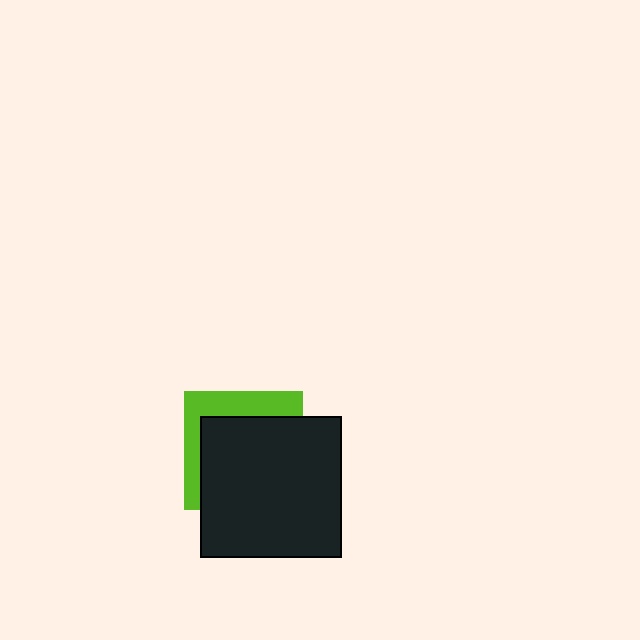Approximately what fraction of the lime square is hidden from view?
Roughly 69% of the lime square is hidden behind the black square.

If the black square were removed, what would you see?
You would see the complete lime square.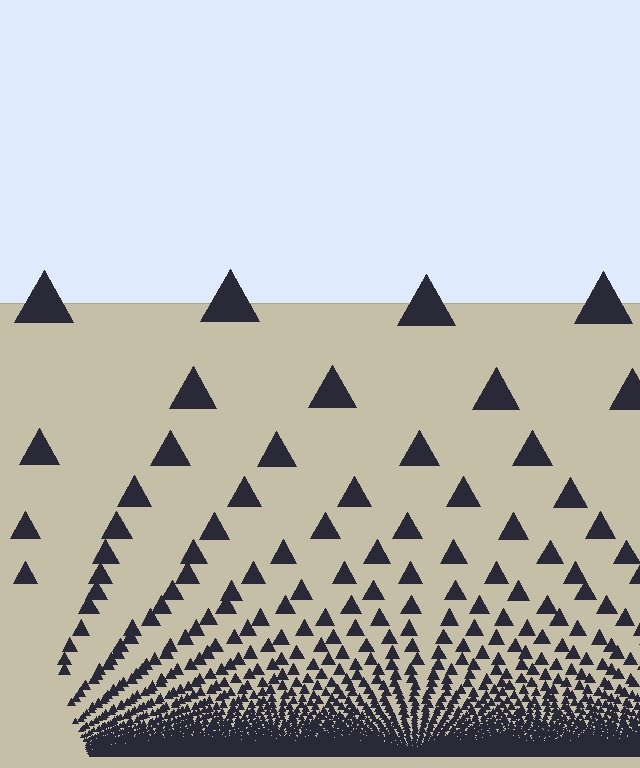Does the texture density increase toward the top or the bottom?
Density increases toward the bottom.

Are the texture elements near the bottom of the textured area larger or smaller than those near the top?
Smaller. The gradient is inverted — elements near the bottom are smaller and denser.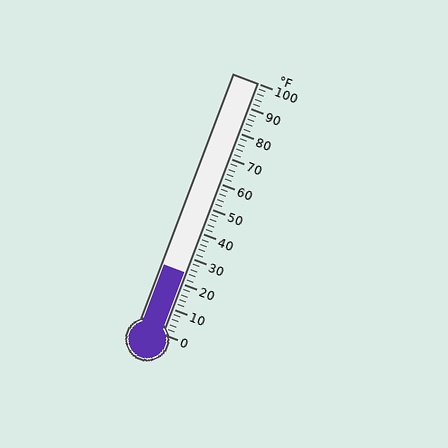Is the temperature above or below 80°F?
The temperature is below 80°F.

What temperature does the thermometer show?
The thermometer shows approximately 24°F.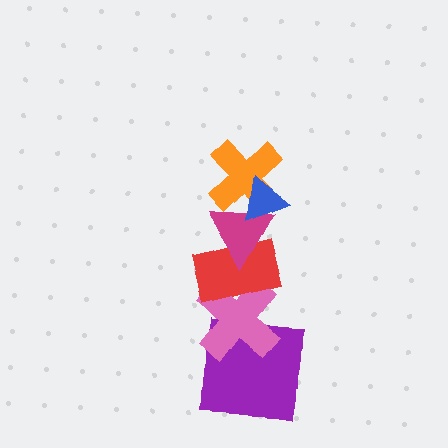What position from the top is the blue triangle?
The blue triangle is 1st from the top.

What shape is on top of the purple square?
The pink cross is on top of the purple square.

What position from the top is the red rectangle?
The red rectangle is 4th from the top.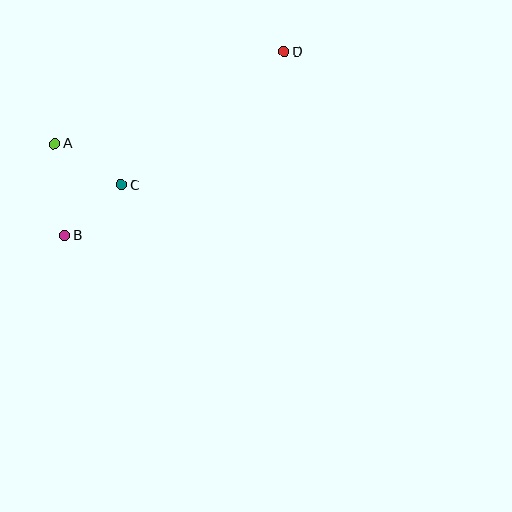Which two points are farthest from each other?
Points B and D are farthest from each other.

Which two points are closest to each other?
Points B and C are closest to each other.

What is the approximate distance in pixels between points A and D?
The distance between A and D is approximately 247 pixels.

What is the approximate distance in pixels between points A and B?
The distance between A and B is approximately 92 pixels.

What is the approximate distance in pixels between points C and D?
The distance between C and D is approximately 210 pixels.